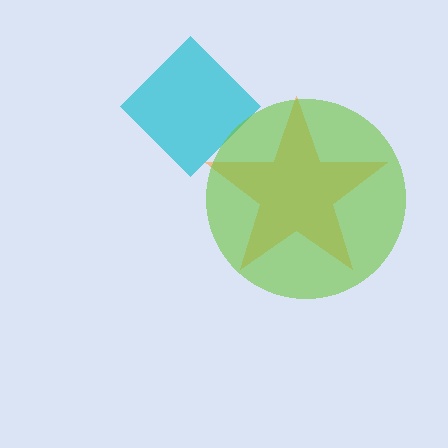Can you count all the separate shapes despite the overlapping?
Yes, there are 3 separate shapes.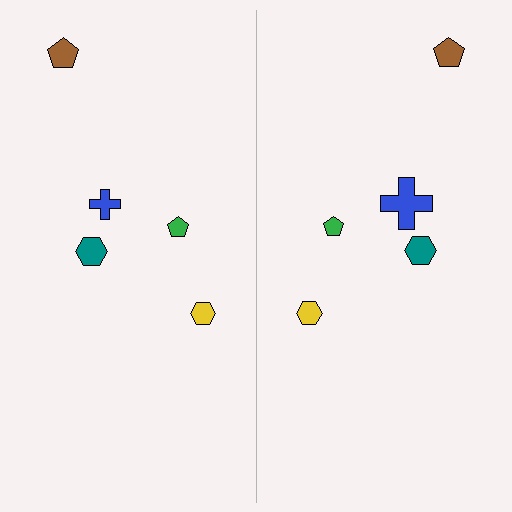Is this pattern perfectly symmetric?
No, the pattern is not perfectly symmetric. The blue cross on the right side has a different size than its mirror counterpart.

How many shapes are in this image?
There are 10 shapes in this image.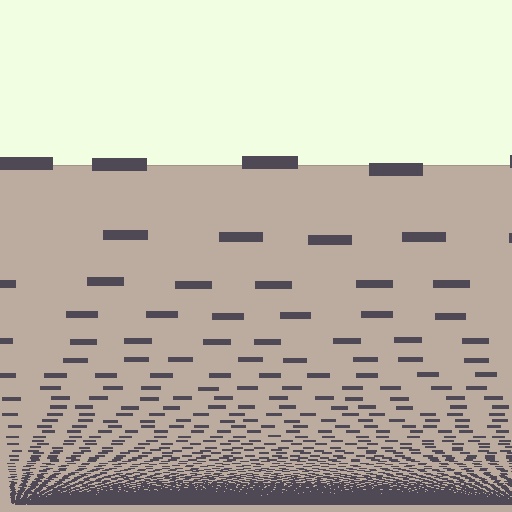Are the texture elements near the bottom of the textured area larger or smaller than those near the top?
Smaller. The gradient is inverted — elements near the bottom are smaller and denser.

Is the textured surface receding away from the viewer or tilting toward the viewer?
The surface appears to tilt toward the viewer. Texture elements get larger and sparser toward the top.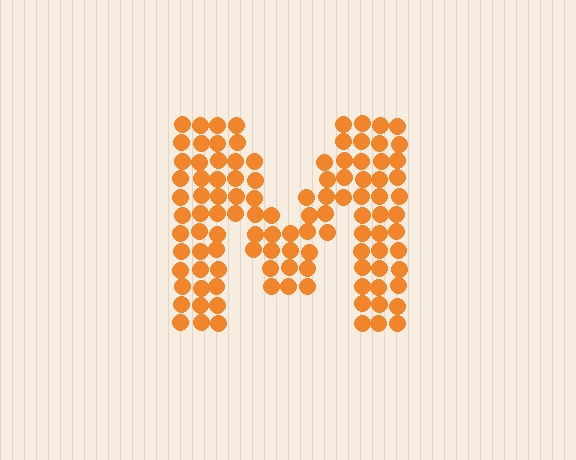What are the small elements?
The small elements are circles.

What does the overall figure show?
The overall figure shows the letter M.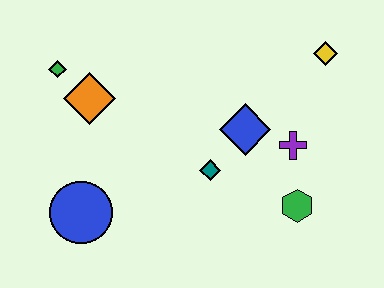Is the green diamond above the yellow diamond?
No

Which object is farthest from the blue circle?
The yellow diamond is farthest from the blue circle.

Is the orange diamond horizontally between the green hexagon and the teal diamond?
No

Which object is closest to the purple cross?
The blue diamond is closest to the purple cross.